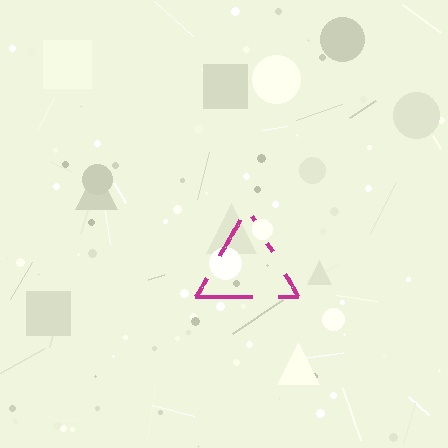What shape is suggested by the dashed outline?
The dashed outline suggests a triangle.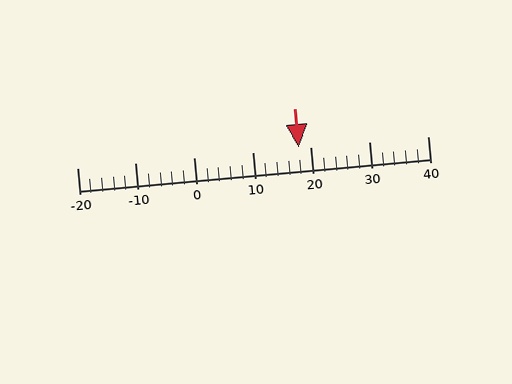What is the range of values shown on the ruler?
The ruler shows values from -20 to 40.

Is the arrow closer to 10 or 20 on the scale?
The arrow is closer to 20.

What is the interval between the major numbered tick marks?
The major tick marks are spaced 10 units apart.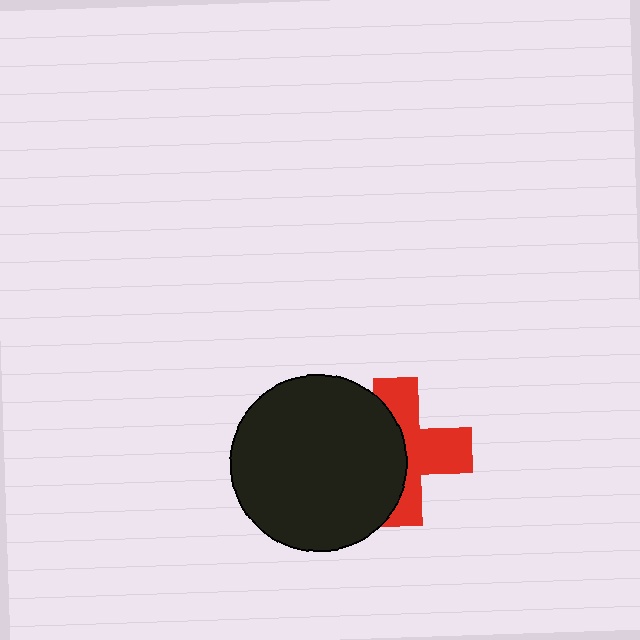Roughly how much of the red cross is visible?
About half of it is visible (roughly 53%).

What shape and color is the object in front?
The object in front is a black circle.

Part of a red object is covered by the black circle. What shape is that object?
It is a cross.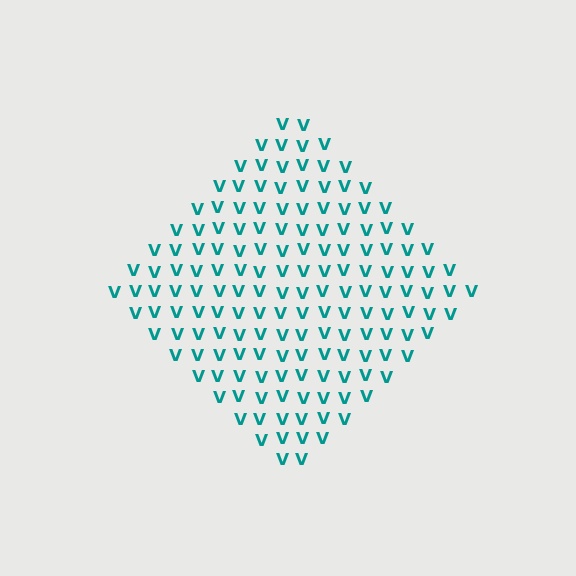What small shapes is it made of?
It is made of small letter V's.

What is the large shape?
The large shape is a diamond.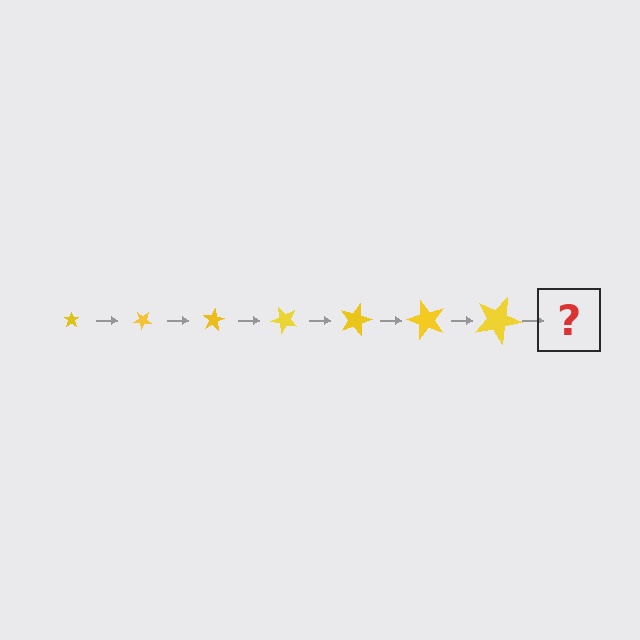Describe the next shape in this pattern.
It should be a star, larger than the previous one and rotated 280 degrees from the start.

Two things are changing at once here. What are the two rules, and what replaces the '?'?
The two rules are that the star grows larger each step and it rotates 40 degrees each step. The '?' should be a star, larger than the previous one and rotated 280 degrees from the start.